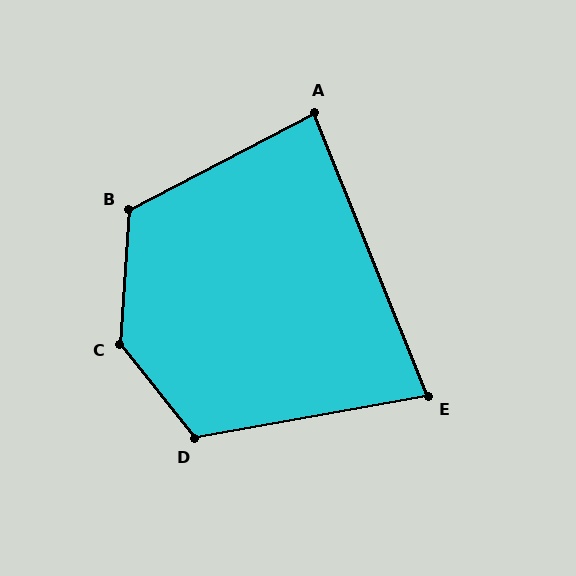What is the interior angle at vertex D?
Approximately 118 degrees (obtuse).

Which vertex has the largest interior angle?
C, at approximately 138 degrees.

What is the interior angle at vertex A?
Approximately 84 degrees (acute).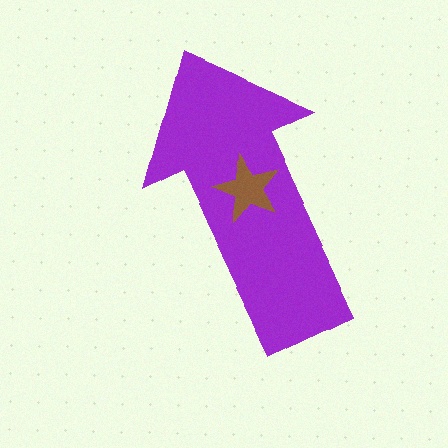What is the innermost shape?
The brown star.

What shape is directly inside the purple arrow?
The brown star.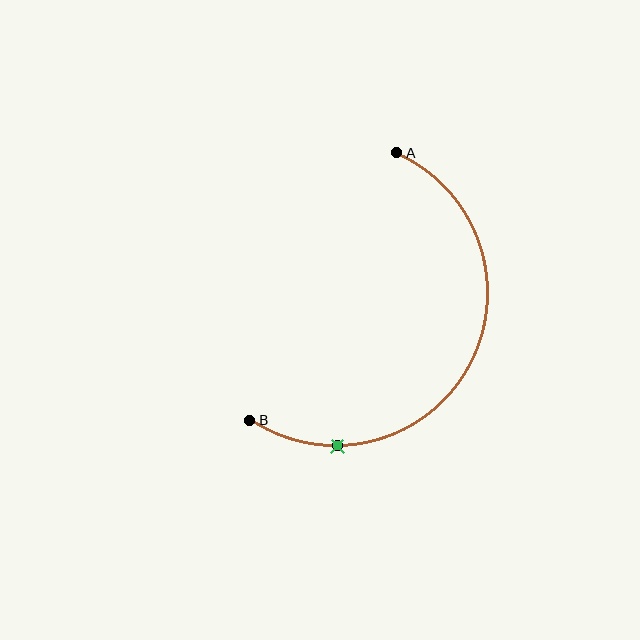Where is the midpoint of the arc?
The arc midpoint is the point on the curve farthest from the straight line joining A and B. It sits to the right of that line.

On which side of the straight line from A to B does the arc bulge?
The arc bulges to the right of the straight line connecting A and B.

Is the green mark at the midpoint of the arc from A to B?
No. The green mark lies on the arc but is closer to endpoint B. The arc midpoint would be at the point on the curve equidistant along the arc from both A and B.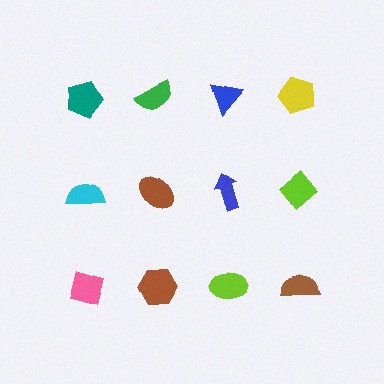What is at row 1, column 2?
A green semicircle.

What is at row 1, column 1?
A teal pentagon.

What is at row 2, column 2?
A brown ellipse.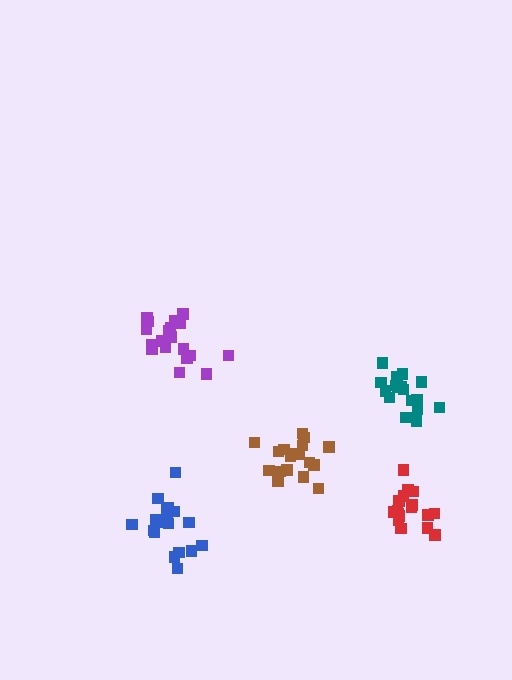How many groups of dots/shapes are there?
There are 5 groups.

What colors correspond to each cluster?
The clusters are colored: blue, teal, purple, brown, red.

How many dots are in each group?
Group 1: 18 dots, Group 2: 17 dots, Group 3: 19 dots, Group 4: 18 dots, Group 5: 18 dots (90 total).